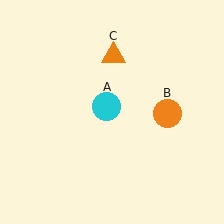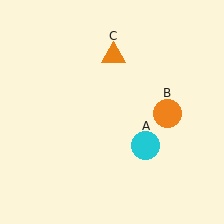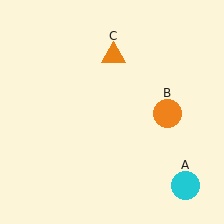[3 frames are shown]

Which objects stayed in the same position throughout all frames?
Orange circle (object B) and orange triangle (object C) remained stationary.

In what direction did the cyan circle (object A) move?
The cyan circle (object A) moved down and to the right.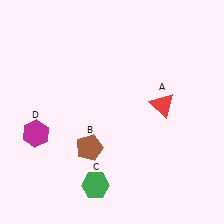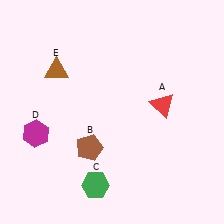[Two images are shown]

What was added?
A brown triangle (E) was added in Image 2.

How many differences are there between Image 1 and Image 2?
There is 1 difference between the two images.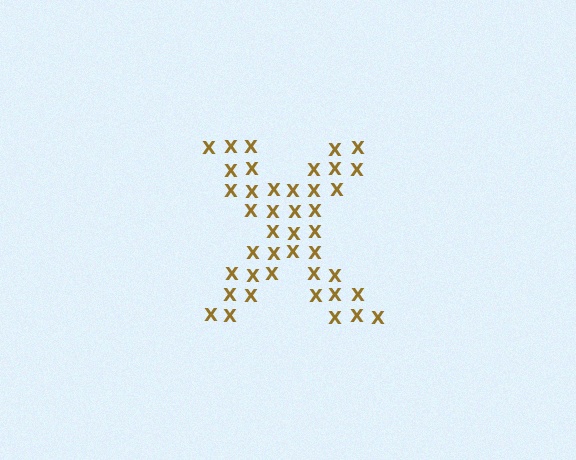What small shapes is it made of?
It is made of small letter X's.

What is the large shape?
The large shape is the letter X.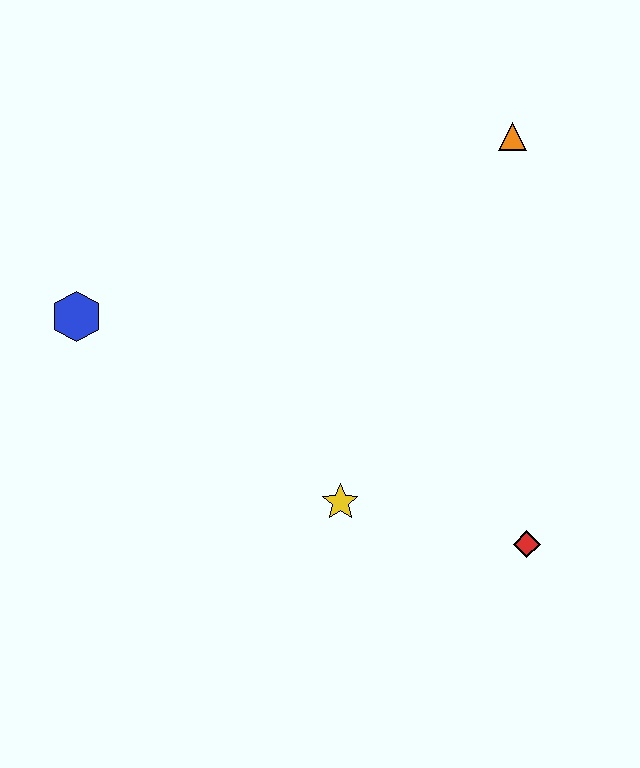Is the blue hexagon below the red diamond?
No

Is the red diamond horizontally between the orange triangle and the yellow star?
No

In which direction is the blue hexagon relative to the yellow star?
The blue hexagon is to the left of the yellow star.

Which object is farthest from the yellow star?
The orange triangle is farthest from the yellow star.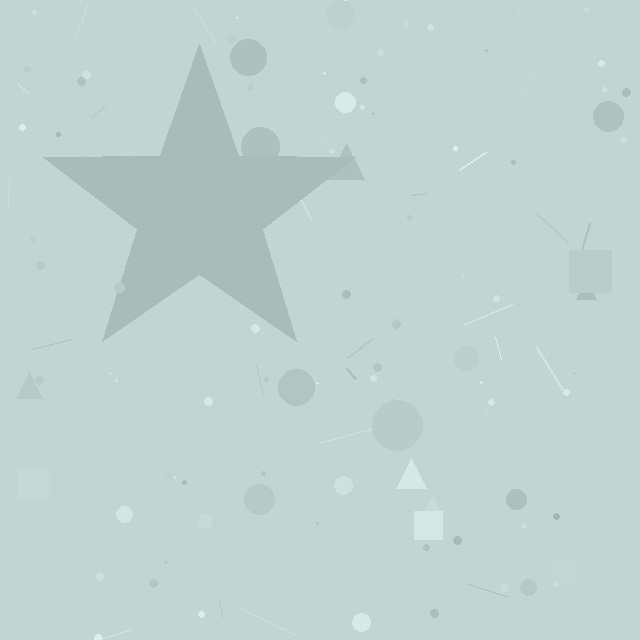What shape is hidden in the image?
A star is hidden in the image.